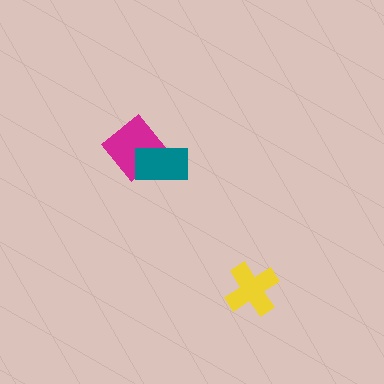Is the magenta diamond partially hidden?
Yes, it is partially covered by another shape.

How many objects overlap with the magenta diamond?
1 object overlaps with the magenta diamond.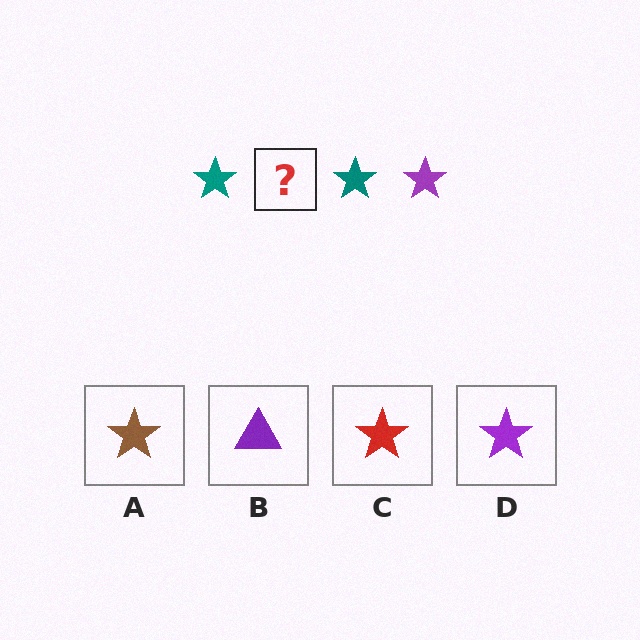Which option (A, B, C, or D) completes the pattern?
D.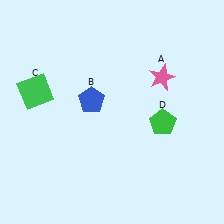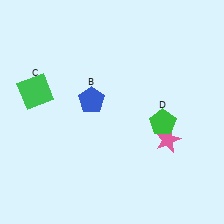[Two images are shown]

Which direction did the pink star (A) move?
The pink star (A) moved down.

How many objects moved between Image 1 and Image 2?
1 object moved between the two images.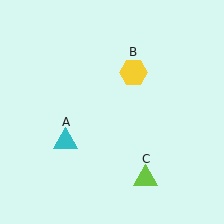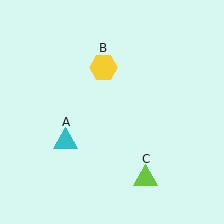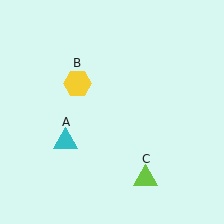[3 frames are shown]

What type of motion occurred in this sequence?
The yellow hexagon (object B) rotated counterclockwise around the center of the scene.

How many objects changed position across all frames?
1 object changed position: yellow hexagon (object B).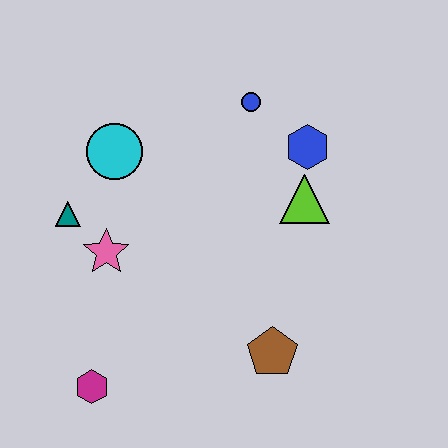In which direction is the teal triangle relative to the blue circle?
The teal triangle is to the left of the blue circle.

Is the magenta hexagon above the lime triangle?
No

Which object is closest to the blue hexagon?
The lime triangle is closest to the blue hexagon.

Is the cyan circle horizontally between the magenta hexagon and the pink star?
No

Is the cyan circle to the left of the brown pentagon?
Yes